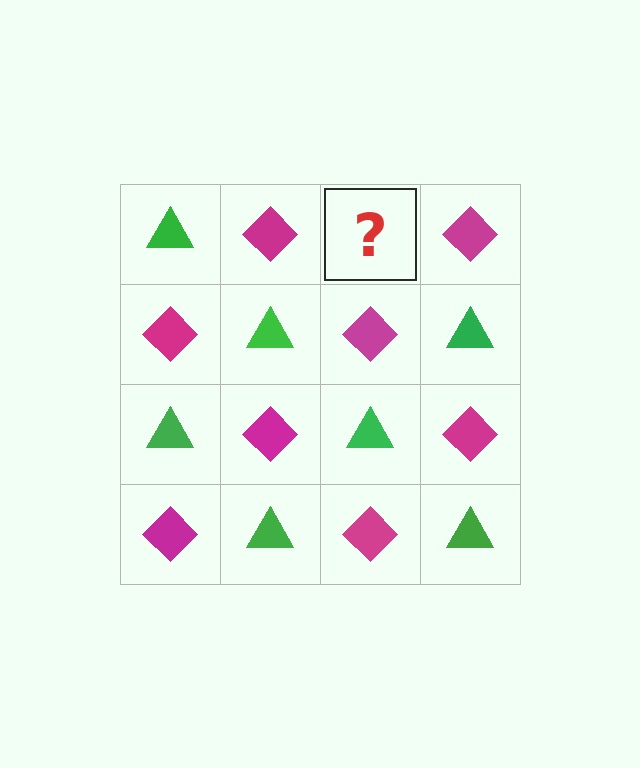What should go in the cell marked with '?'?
The missing cell should contain a green triangle.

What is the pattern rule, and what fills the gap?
The rule is that it alternates green triangle and magenta diamond in a checkerboard pattern. The gap should be filled with a green triangle.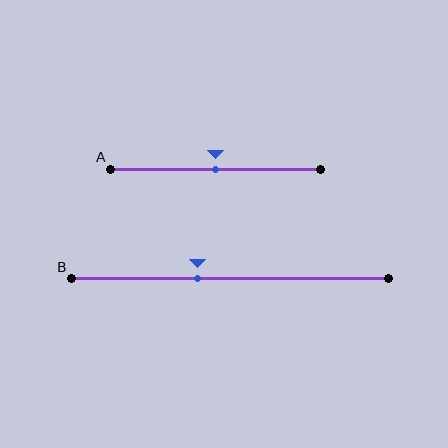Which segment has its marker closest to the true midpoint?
Segment A has its marker closest to the true midpoint.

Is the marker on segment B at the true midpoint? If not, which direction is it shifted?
No, the marker on segment B is shifted to the left by about 10% of the segment length.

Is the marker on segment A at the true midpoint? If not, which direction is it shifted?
Yes, the marker on segment A is at the true midpoint.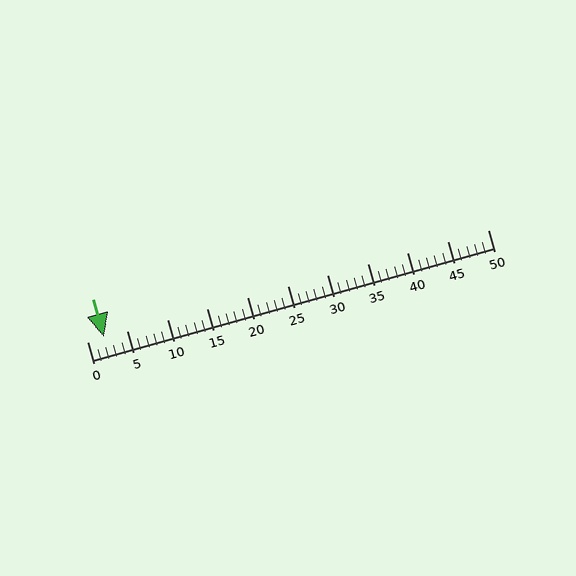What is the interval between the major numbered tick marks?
The major tick marks are spaced 5 units apart.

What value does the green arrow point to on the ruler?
The green arrow points to approximately 2.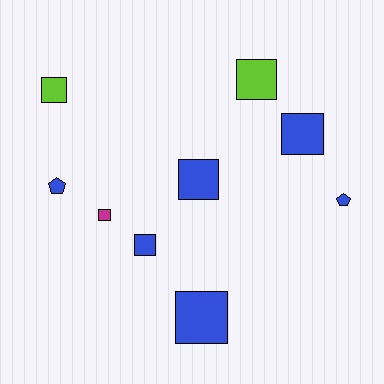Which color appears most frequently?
Blue, with 6 objects.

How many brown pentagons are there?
There are no brown pentagons.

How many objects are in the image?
There are 9 objects.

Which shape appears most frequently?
Square, with 7 objects.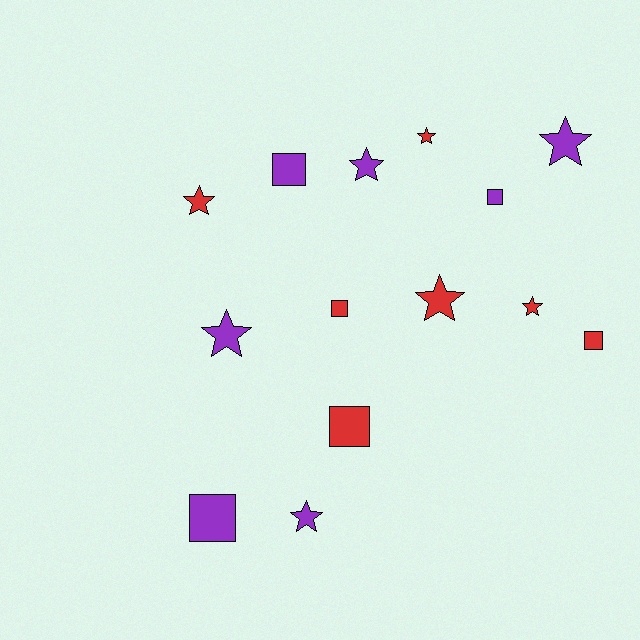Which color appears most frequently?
Purple, with 7 objects.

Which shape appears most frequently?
Star, with 8 objects.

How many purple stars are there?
There are 4 purple stars.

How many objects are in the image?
There are 14 objects.